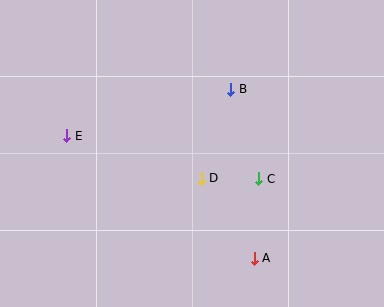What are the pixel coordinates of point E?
Point E is at (67, 136).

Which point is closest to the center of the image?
Point D at (201, 178) is closest to the center.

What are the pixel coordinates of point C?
Point C is at (259, 179).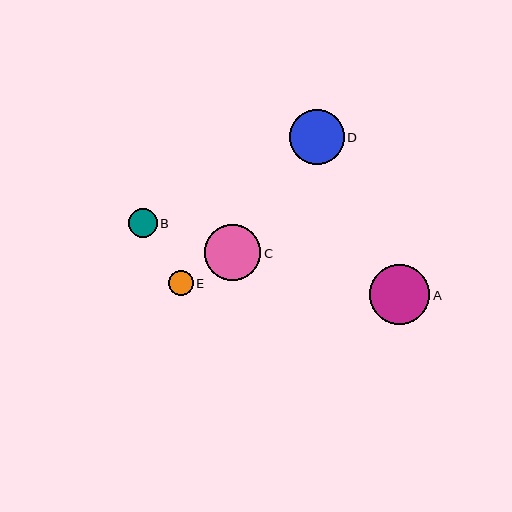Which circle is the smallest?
Circle E is the smallest with a size of approximately 25 pixels.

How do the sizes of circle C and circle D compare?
Circle C and circle D are approximately the same size.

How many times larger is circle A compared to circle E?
Circle A is approximately 2.4 times the size of circle E.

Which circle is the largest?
Circle A is the largest with a size of approximately 60 pixels.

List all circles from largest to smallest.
From largest to smallest: A, C, D, B, E.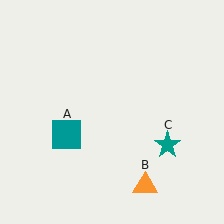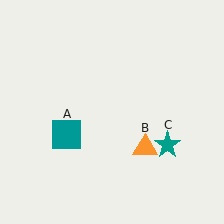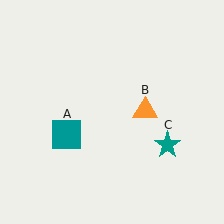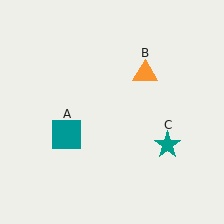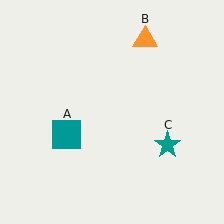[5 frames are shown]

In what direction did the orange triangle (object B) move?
The orange triangle (object B) moved up.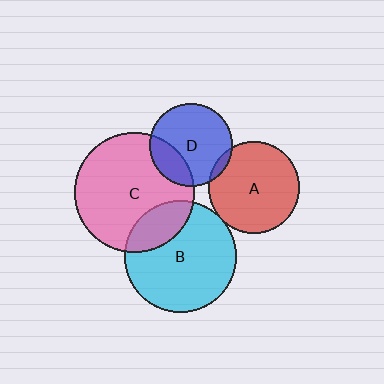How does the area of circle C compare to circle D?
Approximately 2.1 times.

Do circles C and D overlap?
Yes.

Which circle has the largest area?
Circle C (pink).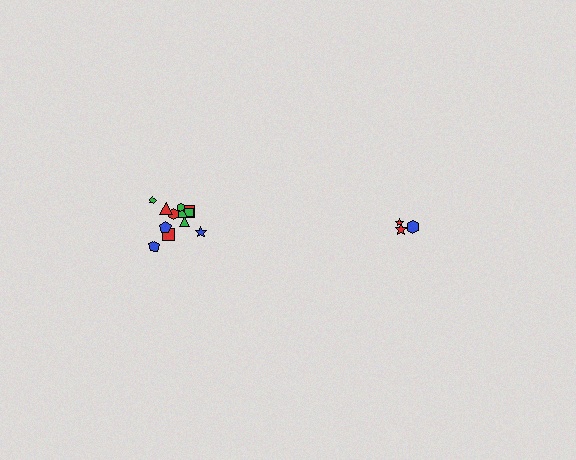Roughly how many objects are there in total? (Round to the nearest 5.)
Roughly 15 objects in total.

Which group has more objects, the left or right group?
The left group.